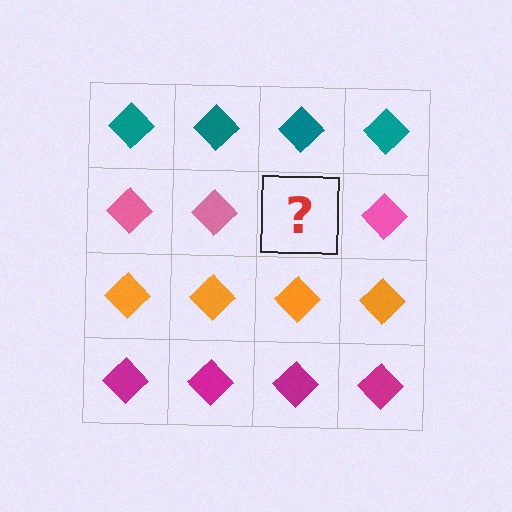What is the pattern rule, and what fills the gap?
The rule is that each row has a consistent color. The gap should be filled with a pink diamond.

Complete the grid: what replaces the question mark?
The question mark should be replaced with a pink diamond.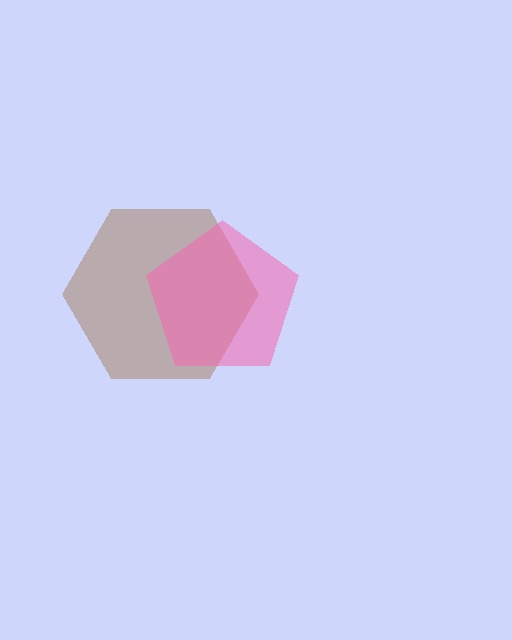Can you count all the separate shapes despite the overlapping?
Yes, there are 2 separate shapes.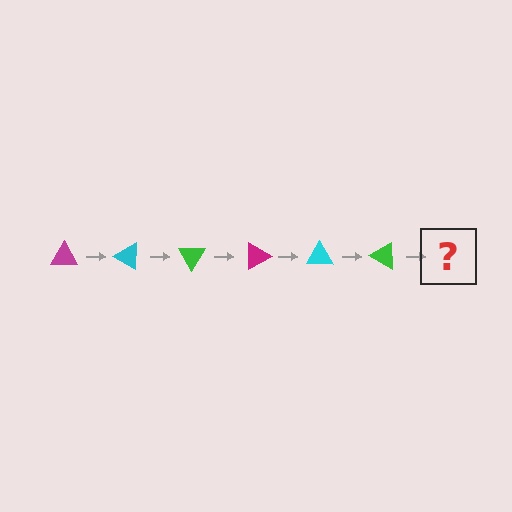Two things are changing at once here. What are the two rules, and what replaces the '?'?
The two rules are that it rotates 30 degrees each step and the color cycles through magenta, cyan, and green. The '?' should be a magenta triangle, rotated 180 degrees from the start.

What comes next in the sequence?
The next element should be a magenta triangle, rotated 180 degrees from the start.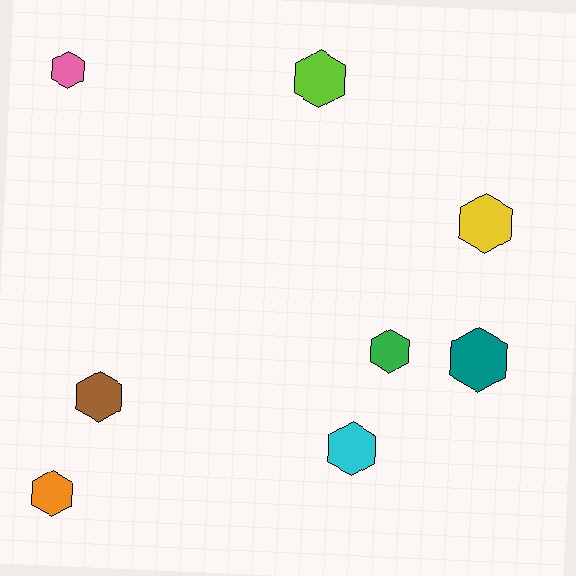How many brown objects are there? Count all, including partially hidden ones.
There is 1 brown object.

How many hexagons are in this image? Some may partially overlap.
There are 8 hexagons.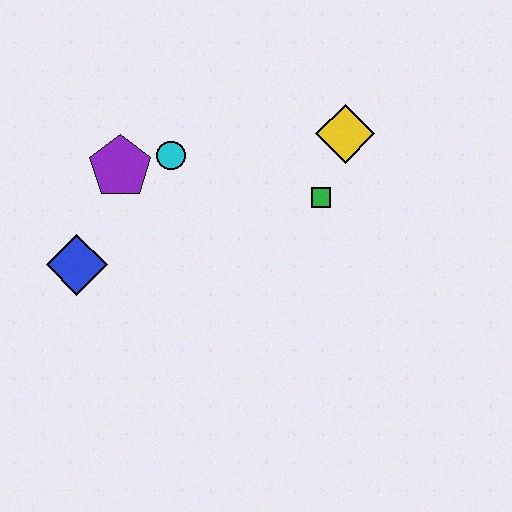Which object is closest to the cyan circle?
The purple pentagon is closest to the cyan circle.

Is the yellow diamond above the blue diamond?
Yes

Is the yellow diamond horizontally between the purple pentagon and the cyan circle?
No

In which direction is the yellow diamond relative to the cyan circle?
The yellow diamond is to the right of the cyan circle.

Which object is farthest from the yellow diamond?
The blue diamond is farthest from the yellow diamond.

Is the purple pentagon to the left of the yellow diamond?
Yes